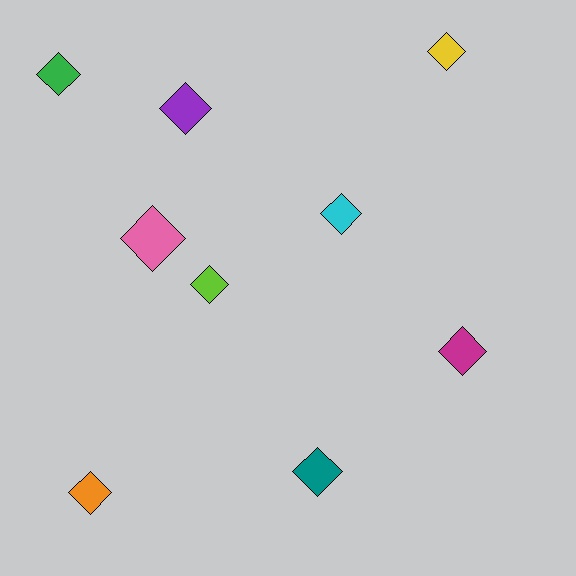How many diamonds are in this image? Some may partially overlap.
There are 9 diamonds.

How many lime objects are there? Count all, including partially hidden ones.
There is 1 lime object.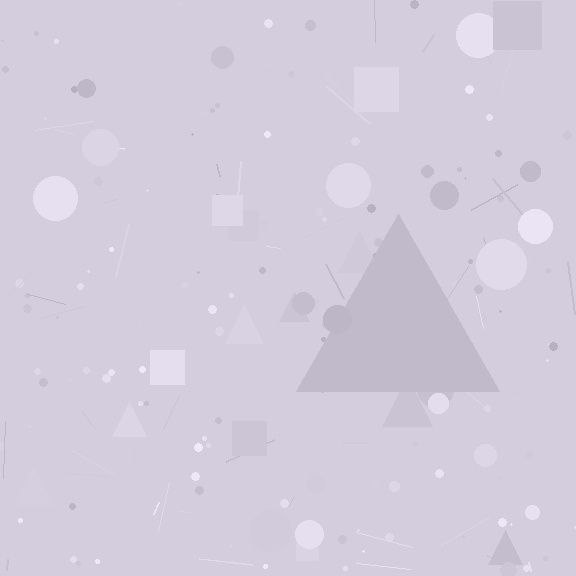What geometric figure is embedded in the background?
A triangle is embedded in the background.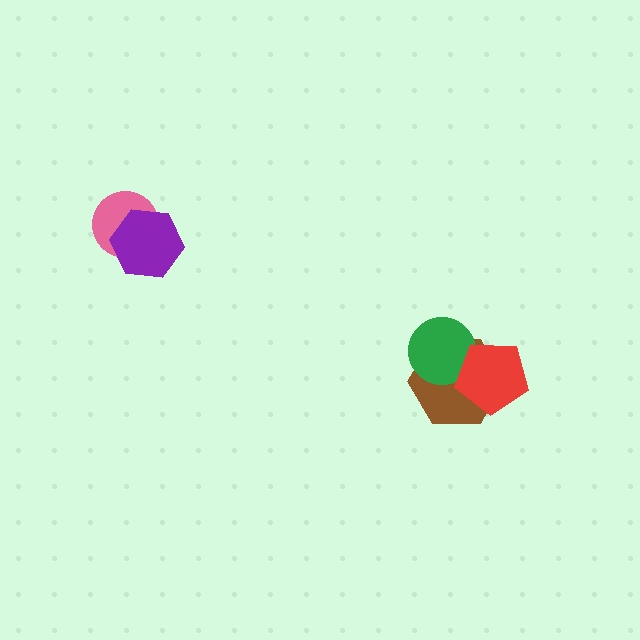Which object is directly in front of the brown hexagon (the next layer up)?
The green circle is directly in front of the brown hexagon.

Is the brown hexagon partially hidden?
Yes, it is partially covered by another shape.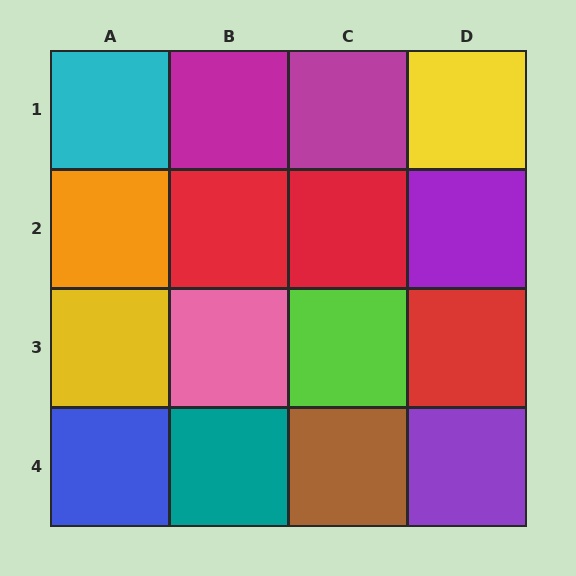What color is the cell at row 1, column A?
Cyan.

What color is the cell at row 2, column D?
Purple.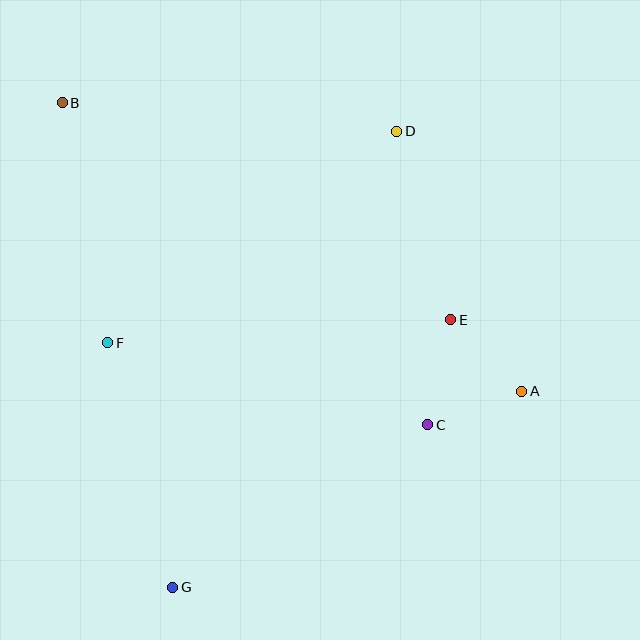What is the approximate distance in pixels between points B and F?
The distance between B and F is approximately 244 pixels.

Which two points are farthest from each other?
Points A and B are farthest from each other.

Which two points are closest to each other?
Points A and C are closest to each other.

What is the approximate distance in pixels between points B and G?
The distance between B and G is approximately 497 pixels.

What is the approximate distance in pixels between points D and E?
The distance between D and E is approximately 196 pixels.